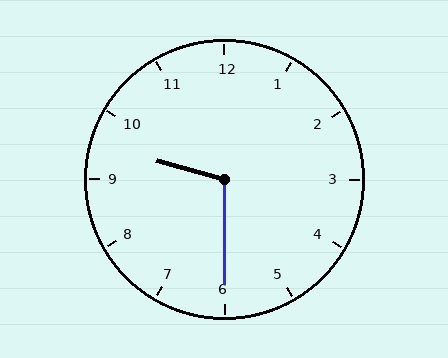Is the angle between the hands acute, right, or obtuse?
It is obtuse.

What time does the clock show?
9:30.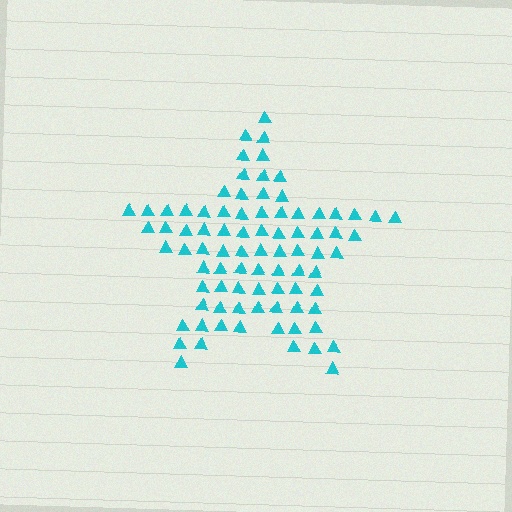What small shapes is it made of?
It is made of small triangles.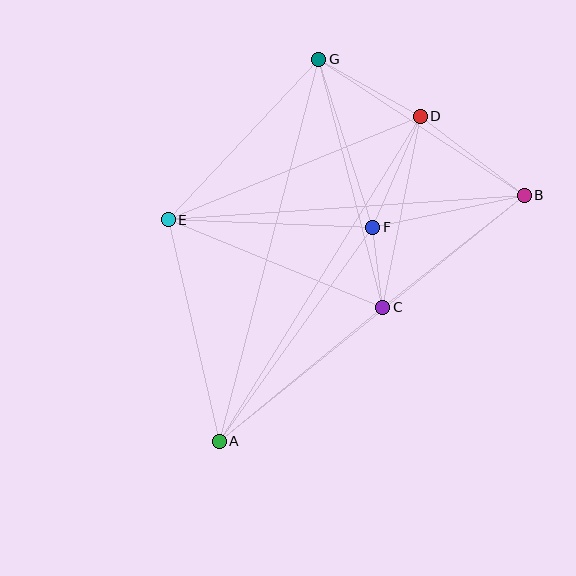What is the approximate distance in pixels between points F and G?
The distance between F and G is approximately 176 pixels.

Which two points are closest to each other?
Points C and F are closest to each other.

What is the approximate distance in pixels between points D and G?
The distance between D and G is approximately 116 pixels.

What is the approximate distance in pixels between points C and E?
The distance between C and E is approximately 232 pixels.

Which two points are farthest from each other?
Points A and G are farthest from each other.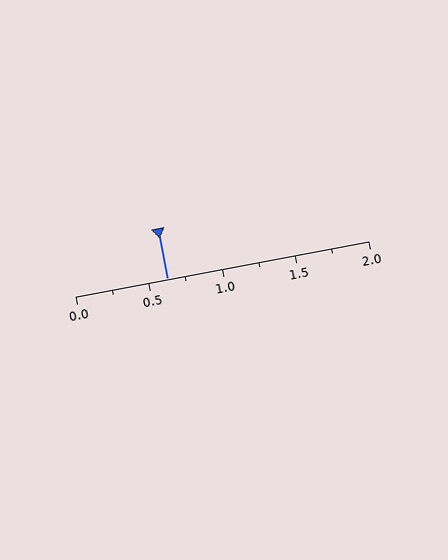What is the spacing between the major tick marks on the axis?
The major ticks are spaced 0.5 apart.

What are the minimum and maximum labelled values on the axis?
The axis runs from 0.0 to 2.0.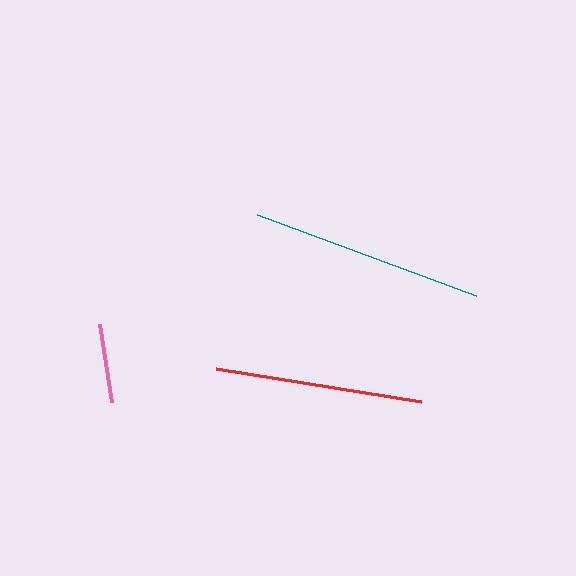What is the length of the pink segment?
The pink segment is approximately 79 pixels long.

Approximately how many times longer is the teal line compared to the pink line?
The teal line is approximately 2.9 times the length of the pink line.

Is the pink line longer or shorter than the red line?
The red line is longer than the pink line.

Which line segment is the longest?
The teal line is the longest at approximately 233 pixels.